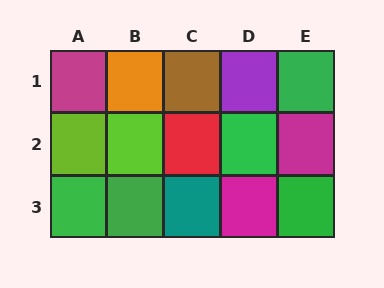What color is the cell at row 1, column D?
Purple.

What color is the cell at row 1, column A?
Magenta.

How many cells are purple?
1 cell is purple.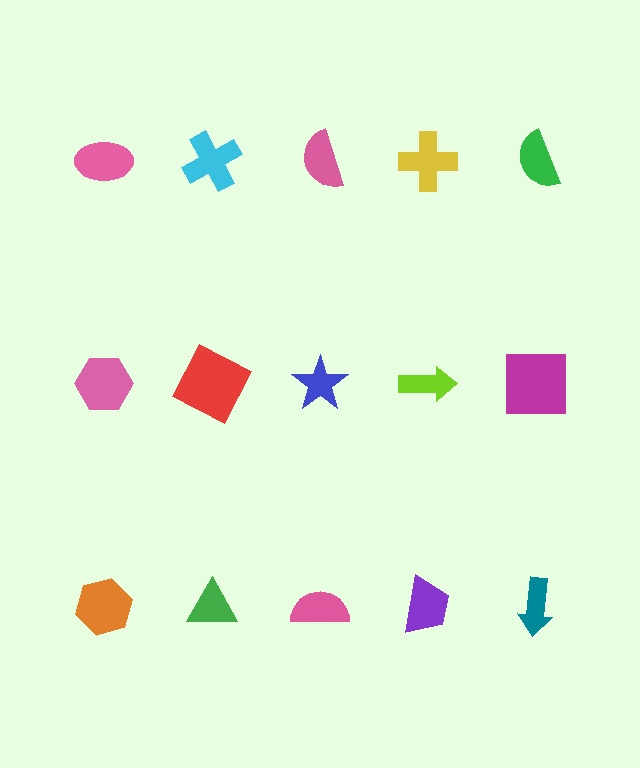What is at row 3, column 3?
A pink semicircle.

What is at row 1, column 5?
A green semicircle.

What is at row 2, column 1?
A pink hexagon.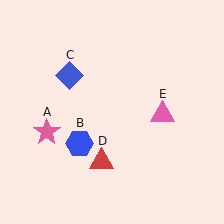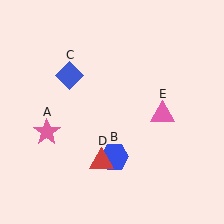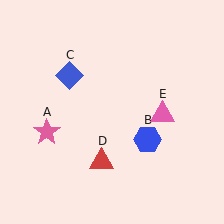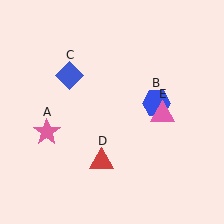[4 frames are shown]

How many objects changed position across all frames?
1 object changed position: blue hexagon (object B).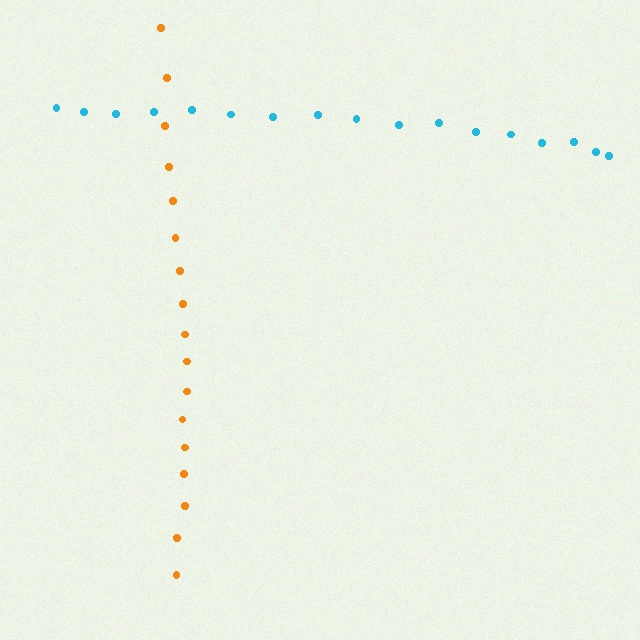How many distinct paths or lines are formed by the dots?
There are 2 distinct paths.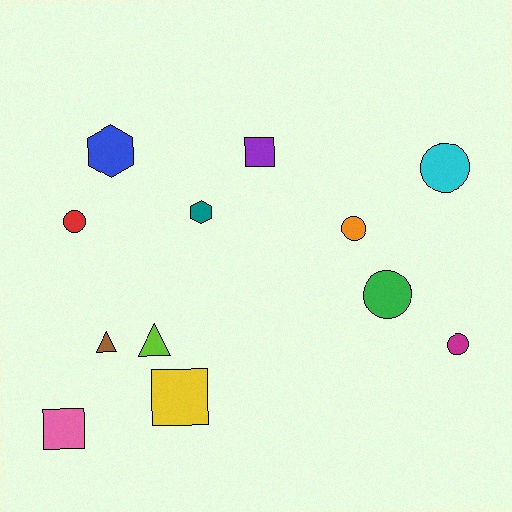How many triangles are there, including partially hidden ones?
There are 2 triangles.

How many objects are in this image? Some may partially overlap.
There are 12 objects.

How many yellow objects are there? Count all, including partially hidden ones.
There is 1 yellow object.